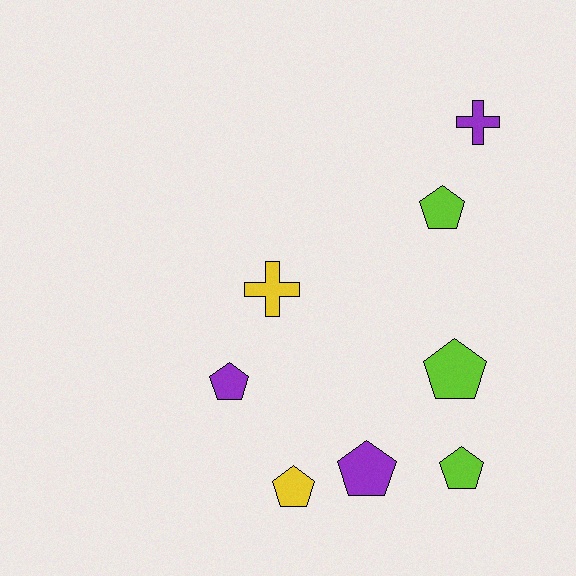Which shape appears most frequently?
Pentagon, with 6 objects.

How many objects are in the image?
There are 8 objects.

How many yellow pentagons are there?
There is 1 yellow pentagon.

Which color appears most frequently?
Purple, with 3 objects.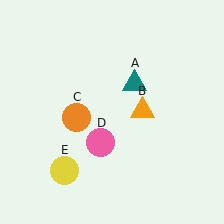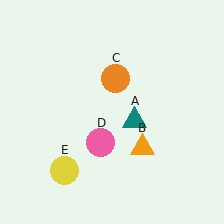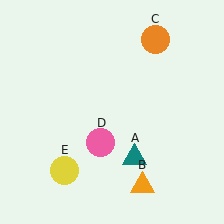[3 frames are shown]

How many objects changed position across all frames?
3 objects changed position: teal triangle (object A), orange triangle (object B), orange circle (object C).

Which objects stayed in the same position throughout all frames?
Pink circle (object D) and yellow circle (object E) remained stationary.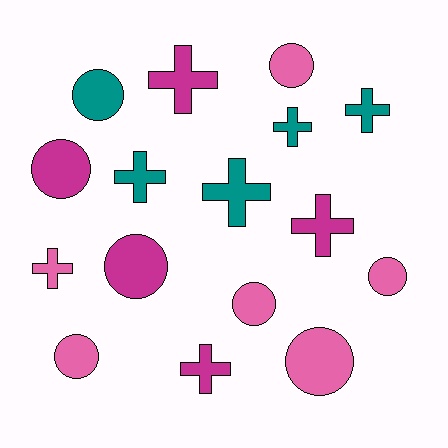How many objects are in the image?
There are 16 objects.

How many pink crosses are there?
There is 1 pink cross.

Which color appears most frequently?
Pink, with 6 objects.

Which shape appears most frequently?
Circle, with 8 objects.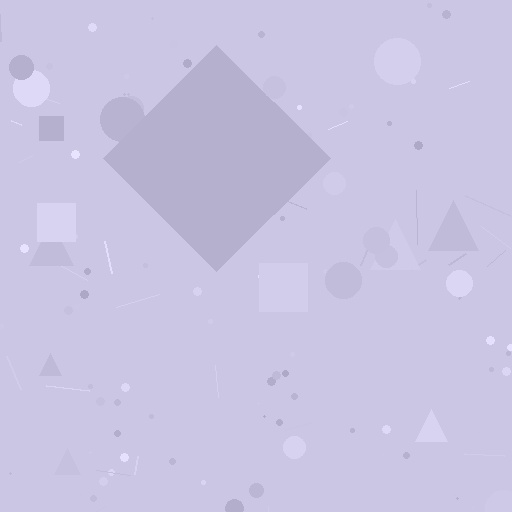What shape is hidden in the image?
A diamond is hidden in the image.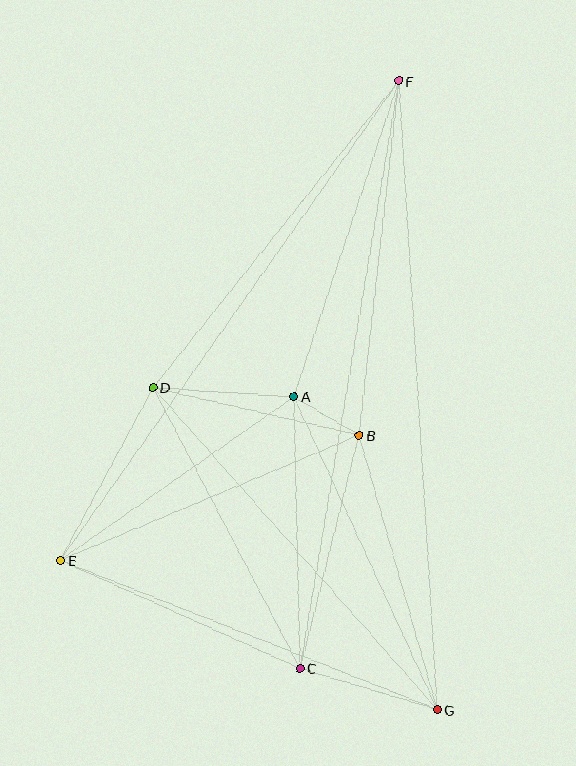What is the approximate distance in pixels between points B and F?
The distance between B and F is approximately 357 pixels.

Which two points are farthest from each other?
Points F and G are farthest from each other.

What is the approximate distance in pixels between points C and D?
The distance between C and D is approximately 317 pixels.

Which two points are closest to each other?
Points A and B are closest to each other.